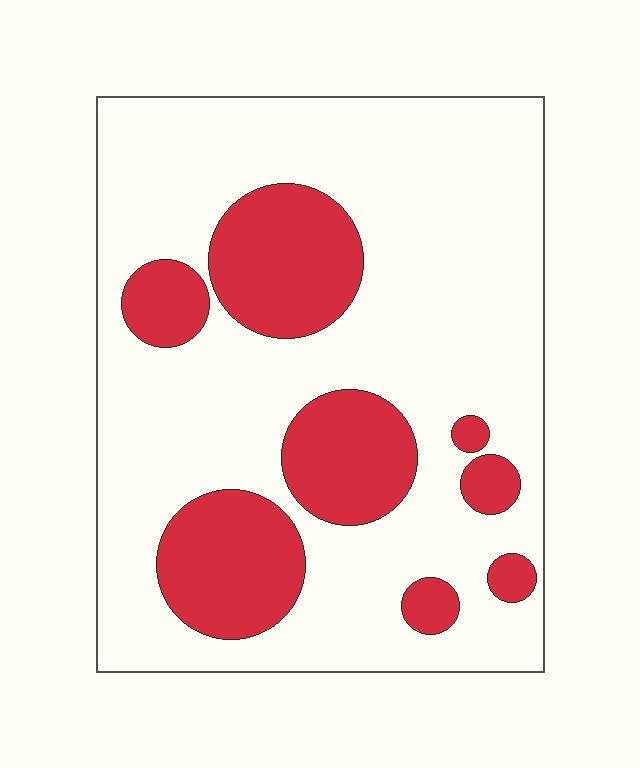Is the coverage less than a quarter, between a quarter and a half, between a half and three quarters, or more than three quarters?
Between a quarter and a half.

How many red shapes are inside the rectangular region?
8.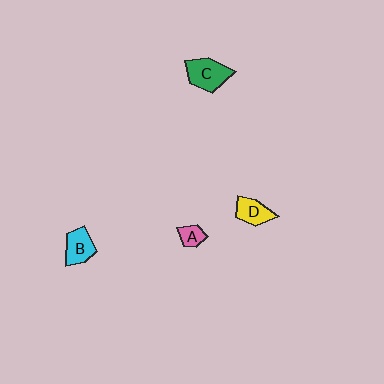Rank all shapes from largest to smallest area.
From largest to smallest: C (green), B (cyan), D (yellow), A (pink).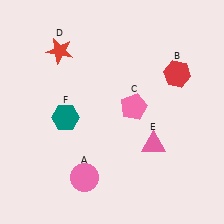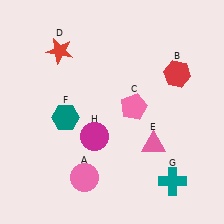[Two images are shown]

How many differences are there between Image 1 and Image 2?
There are 2 differences between the two images.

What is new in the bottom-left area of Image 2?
A magenta circle (H) was added in the bottom-left area of Image 2.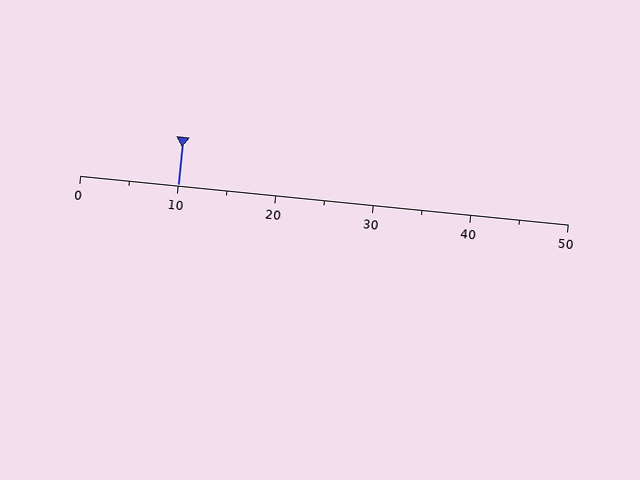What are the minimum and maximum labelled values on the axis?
The axis runs from 0 to 50.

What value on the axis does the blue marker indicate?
The marker indicates approximately 10.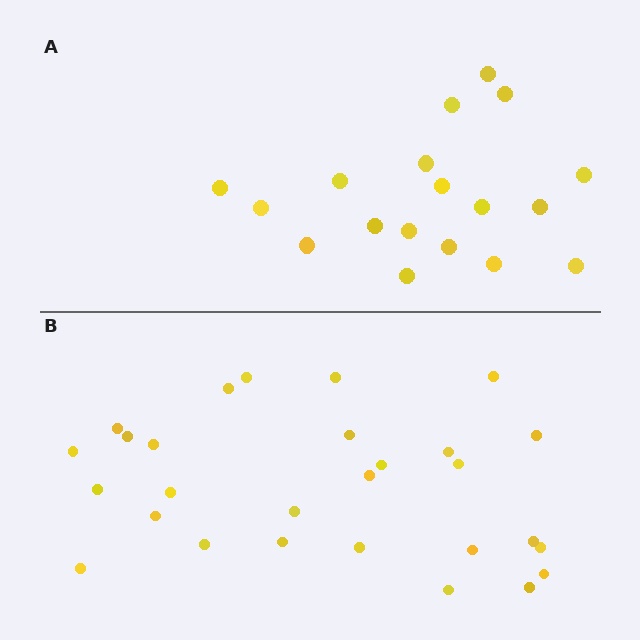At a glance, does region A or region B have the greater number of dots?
Region B (the bottom region) has more dots.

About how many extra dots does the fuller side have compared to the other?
Region B has roughly 10 or so more dots than region A.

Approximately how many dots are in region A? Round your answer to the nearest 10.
About 20 dots. (The exact count is 18, which rounds to 20.)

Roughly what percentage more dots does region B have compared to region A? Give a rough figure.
About 55% more.